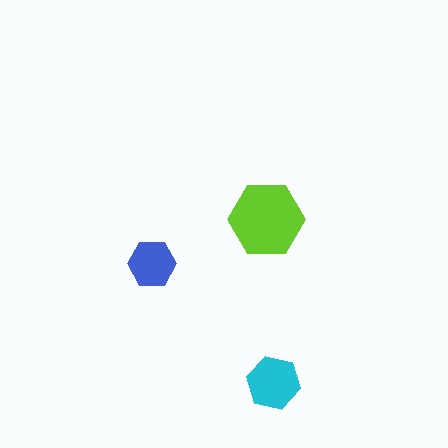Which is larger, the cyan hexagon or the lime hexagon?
The lime one.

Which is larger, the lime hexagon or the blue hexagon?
The lime one.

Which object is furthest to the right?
The cyan hexagon is rightmost.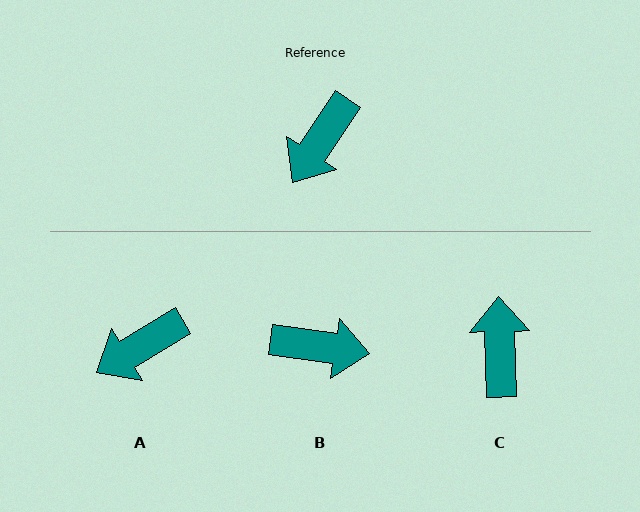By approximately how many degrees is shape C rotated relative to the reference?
Approximately 145 degrees clockwise.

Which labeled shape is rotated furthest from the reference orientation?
C, about 145 degrees away.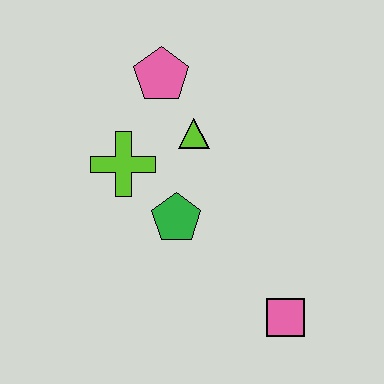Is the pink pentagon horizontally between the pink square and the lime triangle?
No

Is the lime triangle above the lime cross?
Yes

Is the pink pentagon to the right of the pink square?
No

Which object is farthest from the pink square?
The pink pentagon is farthest from the pink square.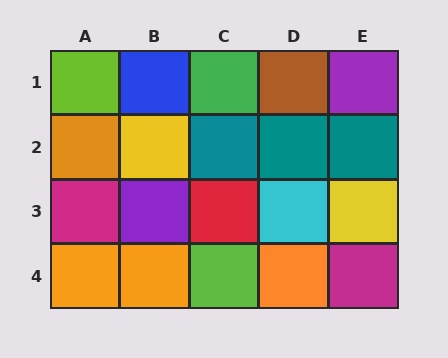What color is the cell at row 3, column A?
Magenta.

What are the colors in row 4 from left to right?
Orange, orange, lime, orange, magenta.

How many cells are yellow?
2 cells are yellow.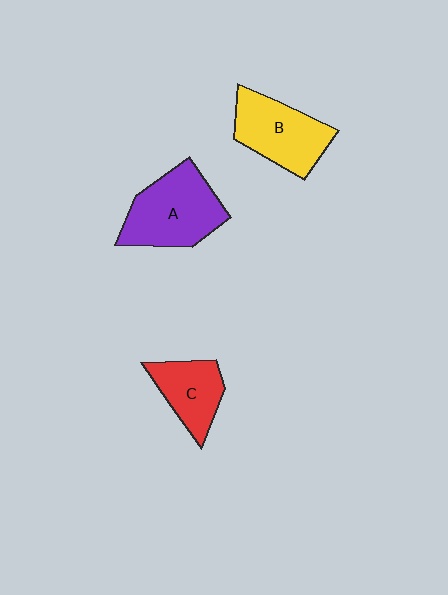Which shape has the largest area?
Shape A (purple).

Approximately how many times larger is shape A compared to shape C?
Approximately 1.6 times.